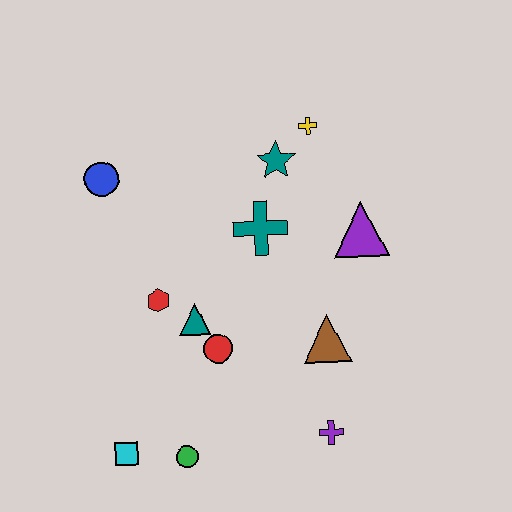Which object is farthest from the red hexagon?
The yellow cross is farthest from the red hexagon.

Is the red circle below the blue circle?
Yes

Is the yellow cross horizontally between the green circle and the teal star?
No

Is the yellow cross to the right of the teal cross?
Yes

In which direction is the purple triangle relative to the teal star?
The purple triangle is to the right of the teal star.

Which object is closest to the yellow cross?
The teal star is closest to the yellow cross.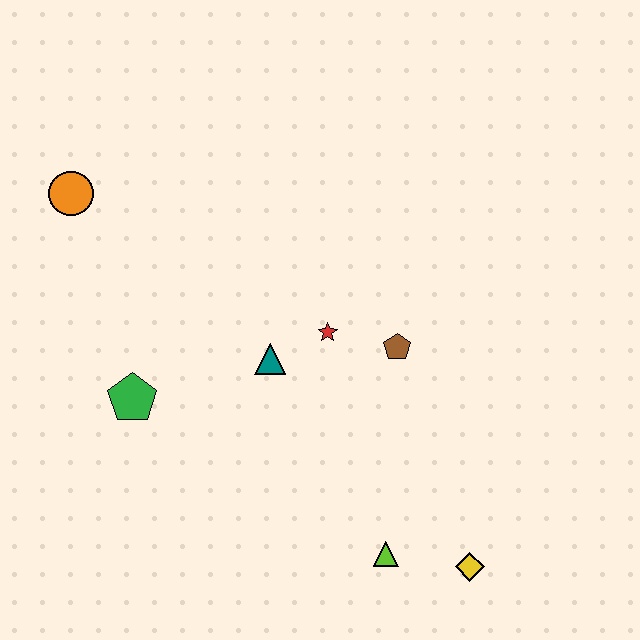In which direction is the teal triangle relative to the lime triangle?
The teal triangle is above the lime triangle.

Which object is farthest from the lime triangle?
The orange circle is farthest from the lime triangle.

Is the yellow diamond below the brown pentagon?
Yes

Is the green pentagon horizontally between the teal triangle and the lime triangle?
No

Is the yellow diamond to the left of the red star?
No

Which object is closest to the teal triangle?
The red star is closest to the teal triangle.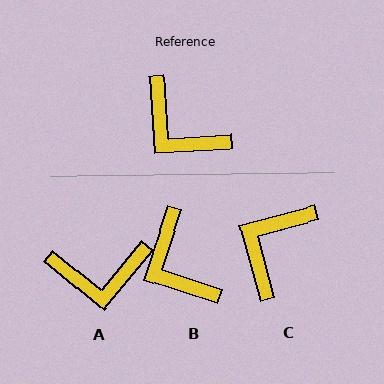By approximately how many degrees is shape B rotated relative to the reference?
Approximately 22 degrees clockwise.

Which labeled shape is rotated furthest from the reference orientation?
C, about 78 degrees away.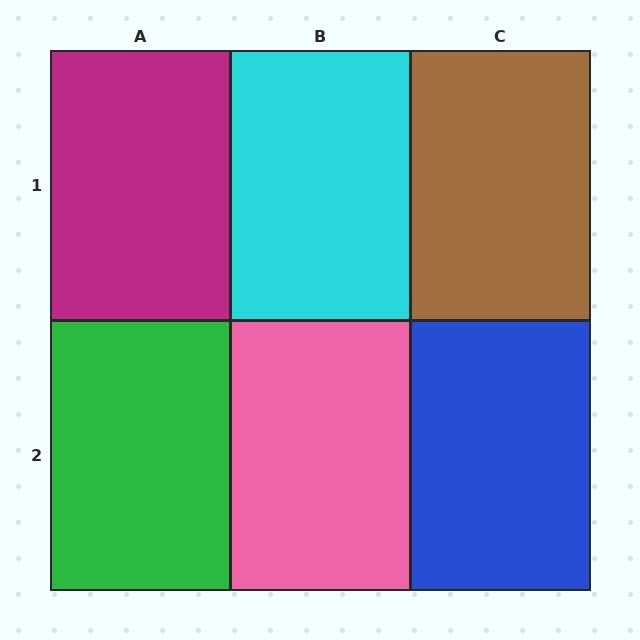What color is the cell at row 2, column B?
Pink.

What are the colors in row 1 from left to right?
Magenta, cyan, brown.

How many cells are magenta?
1 cell is magenta.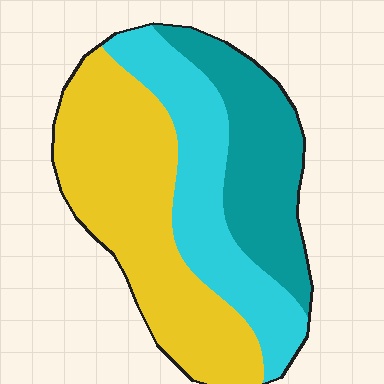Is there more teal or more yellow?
Yellow.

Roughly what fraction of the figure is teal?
Teal takes up about one quarter (1/4) of the figure.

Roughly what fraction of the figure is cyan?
Cyan covers around 30% of the figure.